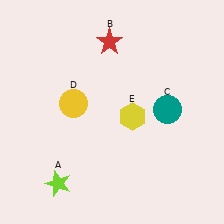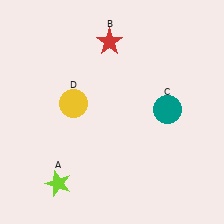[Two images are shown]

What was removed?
The yellow hexagon (E) was removed in Image 2.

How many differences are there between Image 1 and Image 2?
There is 1 difference between the two images.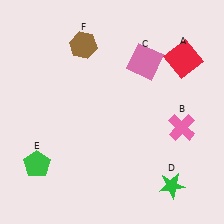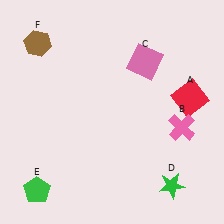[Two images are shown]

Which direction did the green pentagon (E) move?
The green pentagon (E) moved down.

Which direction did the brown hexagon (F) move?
The brown hexagon (F) moved left.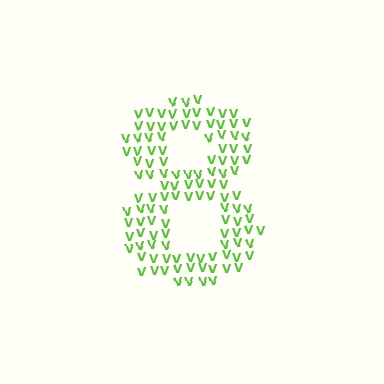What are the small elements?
The small elements are letter V's.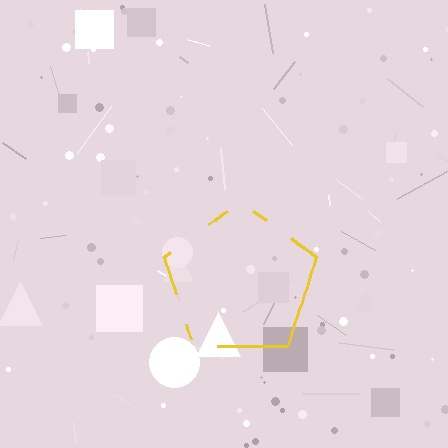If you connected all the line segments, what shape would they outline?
They would outline a pentagon.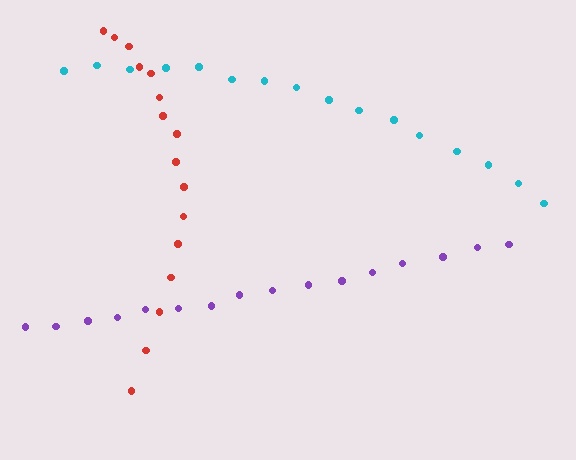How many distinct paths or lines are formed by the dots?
There are 3 distinct paths.